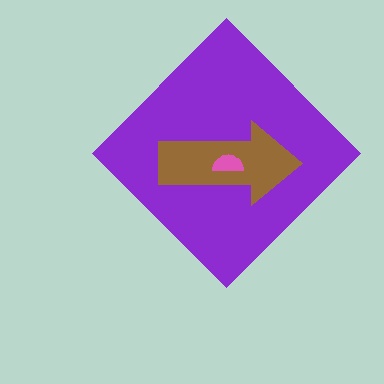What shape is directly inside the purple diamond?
The brown arrow.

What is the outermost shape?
The purple diamond.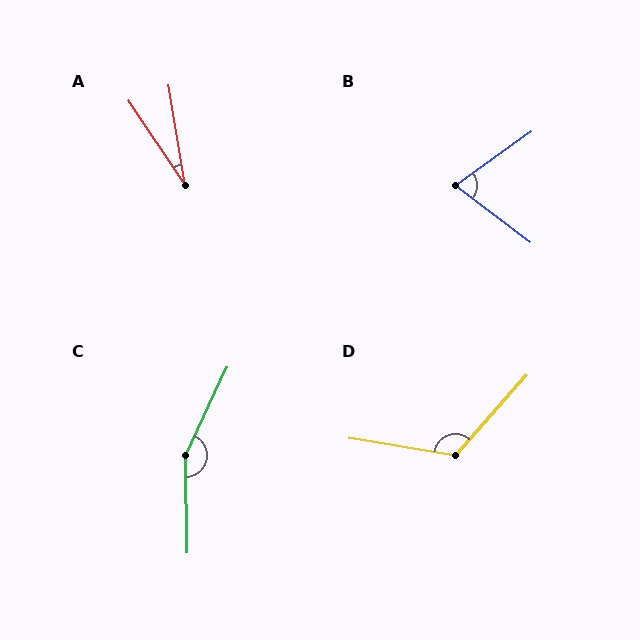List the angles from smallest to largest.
A (24°), B (73°), D (122°), C (154°).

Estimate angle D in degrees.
Approximately 122 degrees.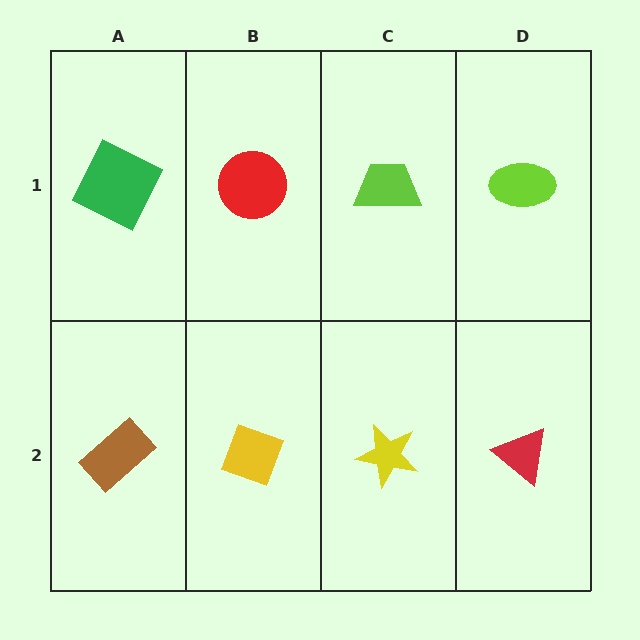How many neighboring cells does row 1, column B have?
3.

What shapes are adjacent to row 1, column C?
A yellow star (row 2, column C), a red circle (row 1, column B), a lime ellipse (row 1, column D).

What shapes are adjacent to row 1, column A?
A brown rectangle (row 2, column A), a red circle (row 1, column B).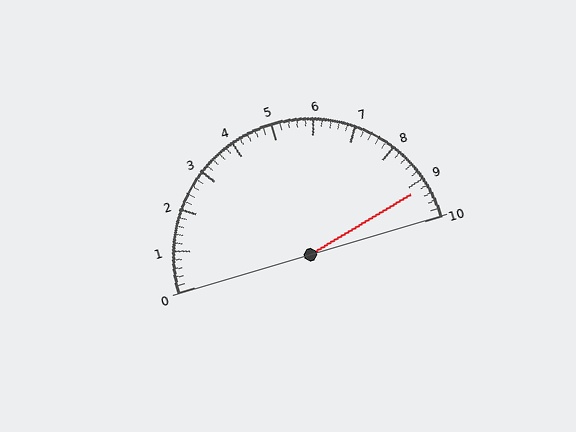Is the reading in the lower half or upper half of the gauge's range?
The reading is in the upper half of the range (0 to 10).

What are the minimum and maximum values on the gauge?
The gauge ranges from 0 to 10.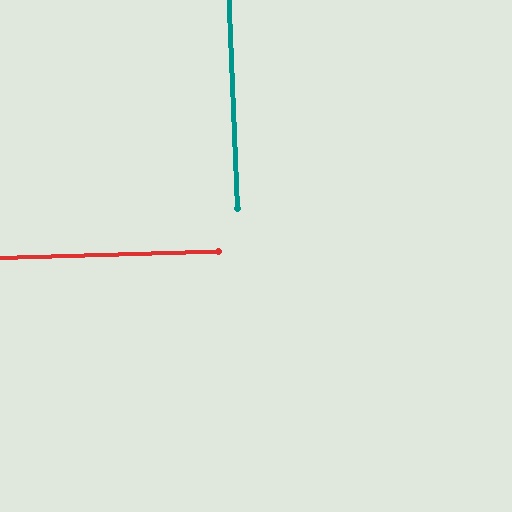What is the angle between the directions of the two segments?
Approximately 90 degrees.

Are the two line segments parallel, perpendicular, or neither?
Perpendicular — they meet at approximately 90°.